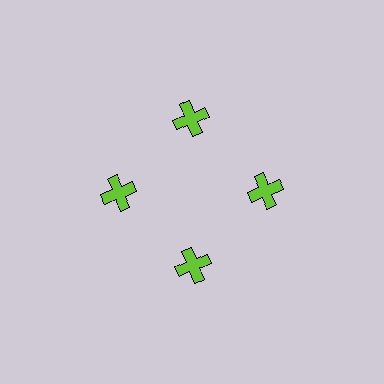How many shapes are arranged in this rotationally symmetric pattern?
There are 4 shapes, arranged in 4 groups of 1.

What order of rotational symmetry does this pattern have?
This pattern has 4-fold rotational symmetry.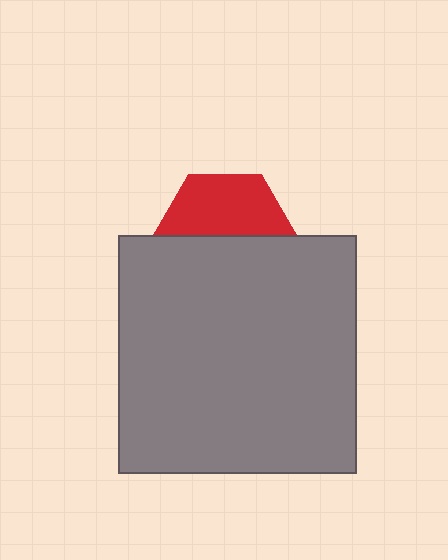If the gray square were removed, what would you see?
You would see the complete red hexagon.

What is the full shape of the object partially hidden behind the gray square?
The partially hidden object is a red hexagon.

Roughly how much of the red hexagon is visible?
About half of it is visible (roughly 47%).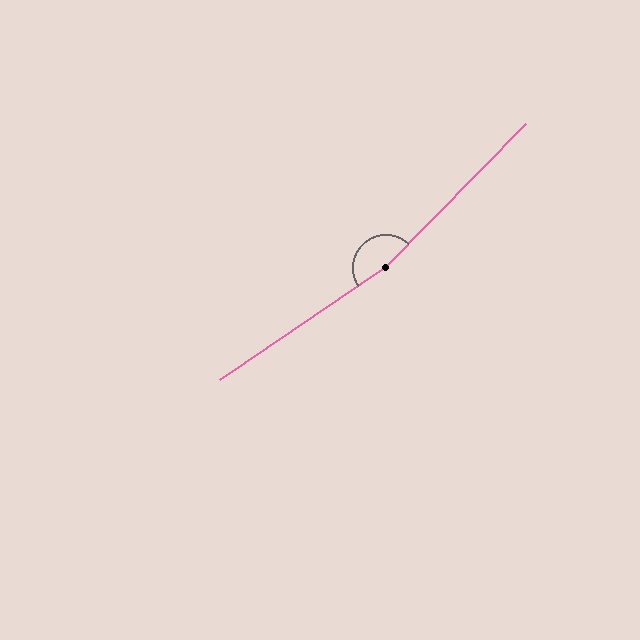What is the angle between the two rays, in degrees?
Approximately 169 degrees.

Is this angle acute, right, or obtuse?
It is obtuse.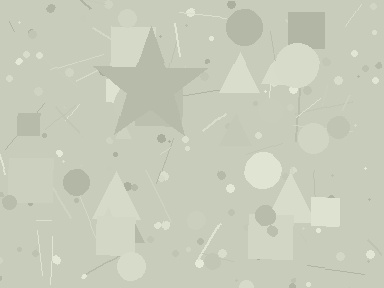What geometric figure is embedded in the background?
A star is embedded in the background.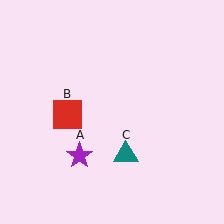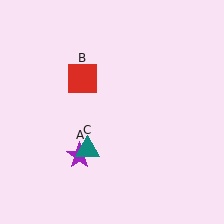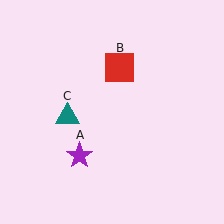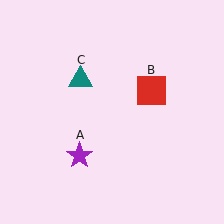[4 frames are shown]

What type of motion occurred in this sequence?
The red square (object B), teal triangle (object C) rotated clockwise around the center of the scene.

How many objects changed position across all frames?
2 objects changed position: red square (object B), teal triangle (object C).